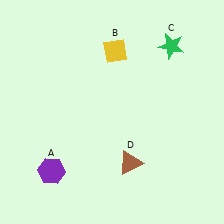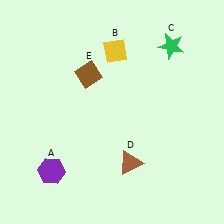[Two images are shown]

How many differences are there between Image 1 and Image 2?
There is 1 difference between the two images.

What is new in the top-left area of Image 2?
A brown diamond (E) was added in the top-left area of Image 2.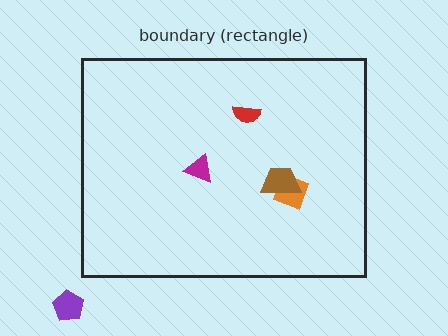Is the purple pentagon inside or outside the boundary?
Outside.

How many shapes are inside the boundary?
4 inside, 1 outside.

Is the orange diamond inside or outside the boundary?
Inside.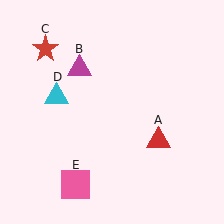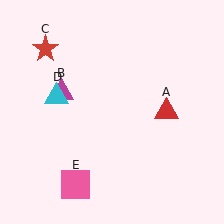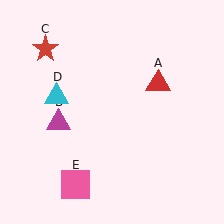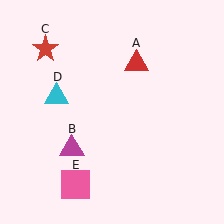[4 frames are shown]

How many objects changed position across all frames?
2 objects changed position: red triangle (object A), magenta triangle (object B).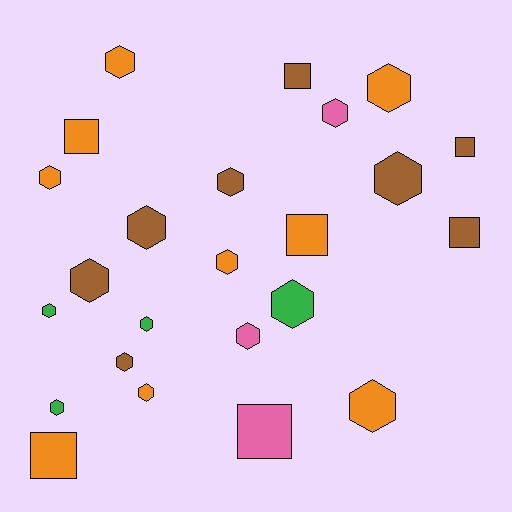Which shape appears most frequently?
Hexagon, with 17 objects.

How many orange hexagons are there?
There are 6 orange hexagons.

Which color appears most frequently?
Orange, with 9 objects.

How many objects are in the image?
There are 24 objects.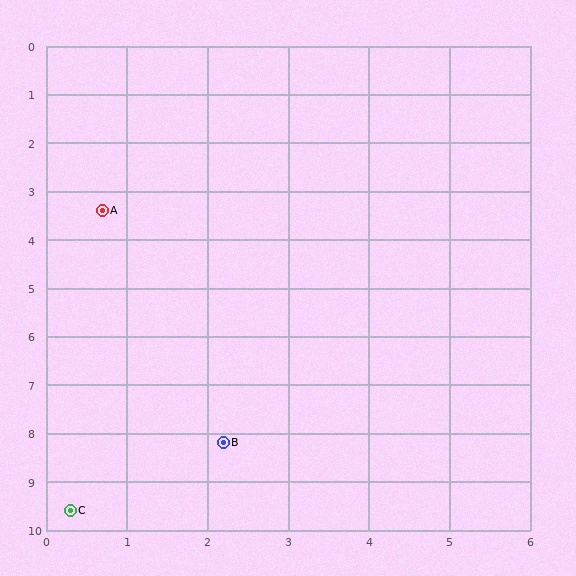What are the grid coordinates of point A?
Point A is at approximately (0.7, 3.4).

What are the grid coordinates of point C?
Point C is at approximately (0.3, 9.6).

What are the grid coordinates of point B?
Point B is at approximately (2.2, 8.2).